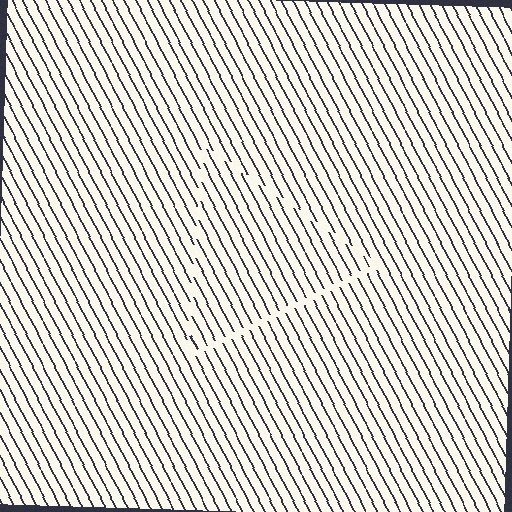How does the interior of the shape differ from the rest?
The interior of the shape contains the same grating, shifted by half a period — the contour is defined by the phase discontinuity where line-ends from the inner and outer gratings abut.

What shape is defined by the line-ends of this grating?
An illusory triangle. The interior of the shape contains the same grating, shifted by half a period — the contour is defined by the phase discontinuity where line-ends from the inner and outer gratings abut.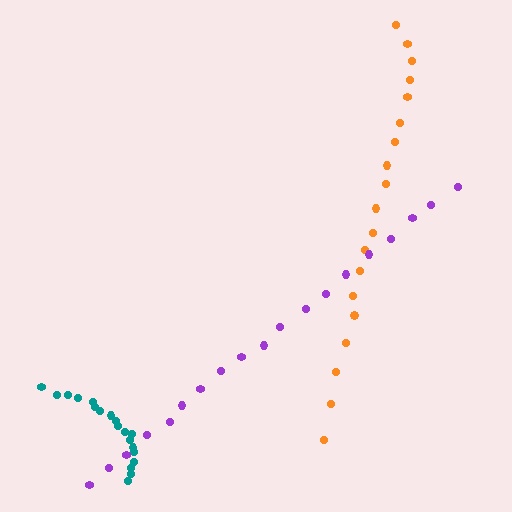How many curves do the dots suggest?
There are 3 distinct paths.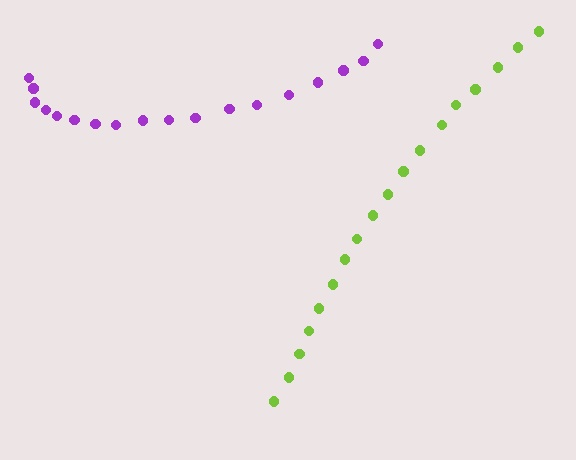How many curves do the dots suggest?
There are 2 distinct paths.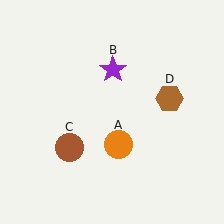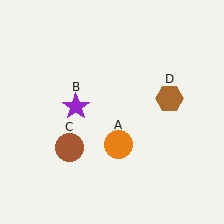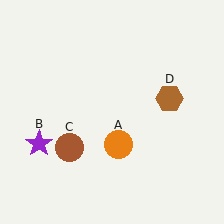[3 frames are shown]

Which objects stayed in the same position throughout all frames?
Orange circle (object A) and brown circle (object C) and brown hexagon (object D) remained stationary.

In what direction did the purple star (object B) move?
The purple star (object B) moved down and to the left.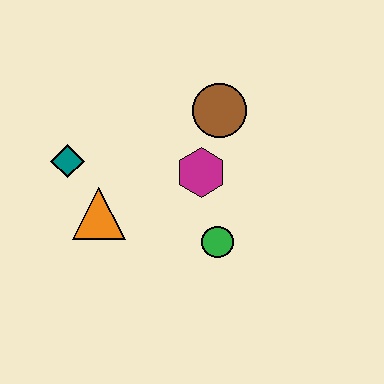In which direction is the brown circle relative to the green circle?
The brown circle is above the green circle.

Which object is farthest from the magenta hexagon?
The teal diamond is farthest from the magenta hexagon.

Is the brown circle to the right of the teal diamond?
Yes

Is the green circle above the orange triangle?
No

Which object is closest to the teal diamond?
The orange triangle is closest to the teal diamond.